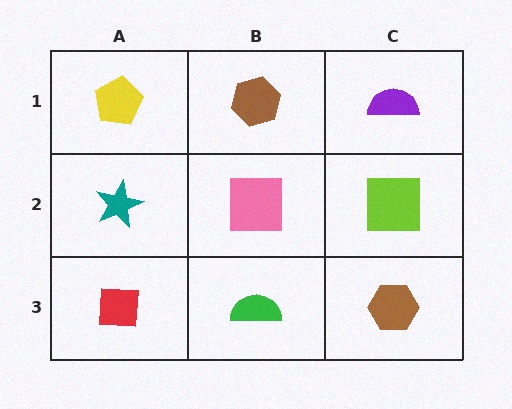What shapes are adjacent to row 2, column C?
A purple semicircle (row 1, column C), a brown hexagon (row 3, column C), a pink square (row 2, column B).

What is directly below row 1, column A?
A teal star.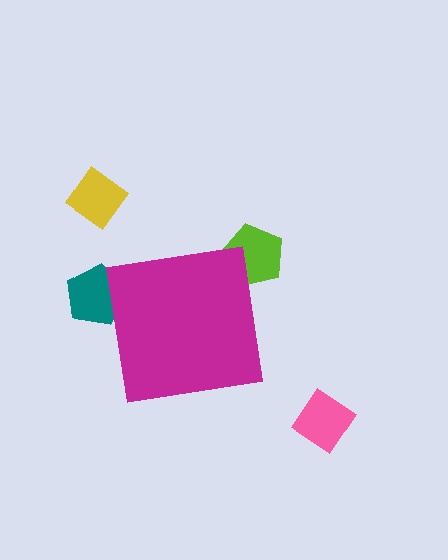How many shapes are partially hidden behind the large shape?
2 shapes are partially hidden.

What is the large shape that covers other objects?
A magenta square.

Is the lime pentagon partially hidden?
Yes, the lime pentagon is partially hidden behind the magenta square.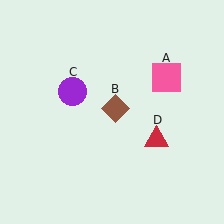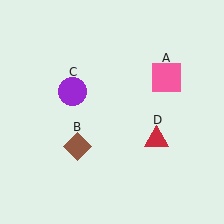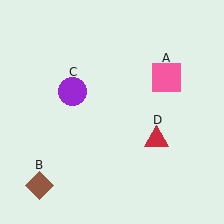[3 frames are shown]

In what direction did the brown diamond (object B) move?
The brown diamond (object B) moved down and to the left.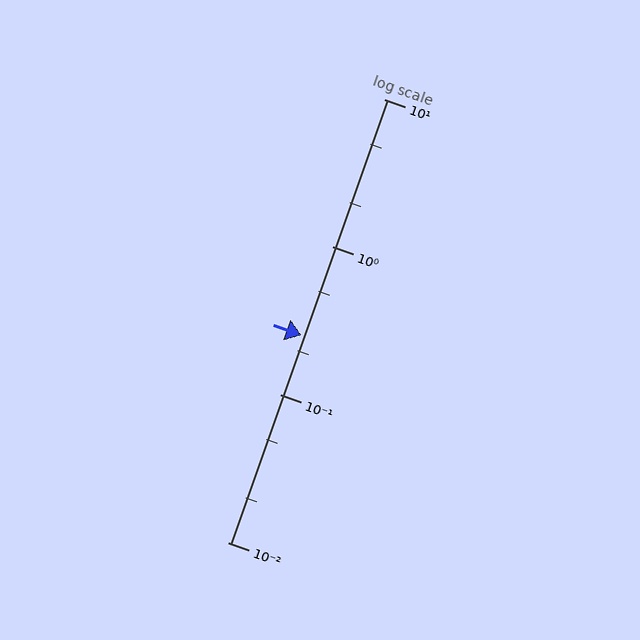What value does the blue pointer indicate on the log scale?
The pointer indicates approximately 0.25.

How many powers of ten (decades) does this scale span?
The scale spans 3 decades, from 0.01 to 10.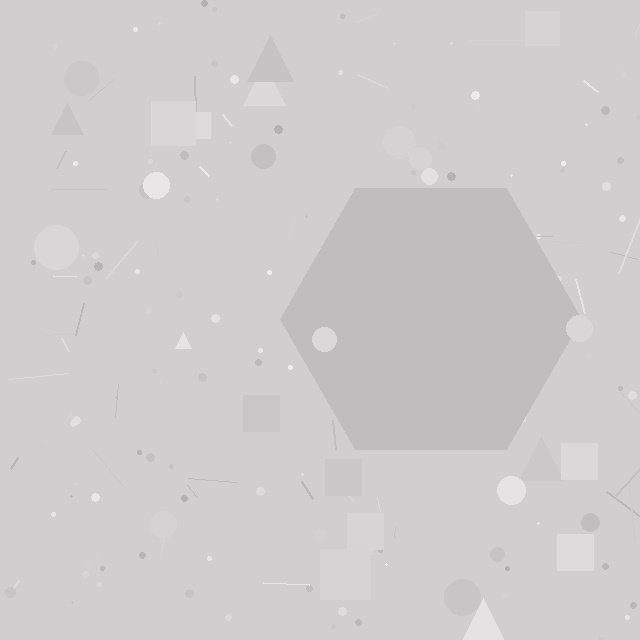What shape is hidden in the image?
A hexagon is hidden in the image.